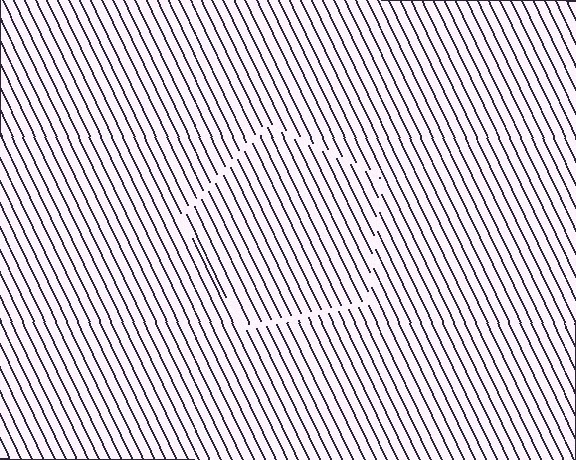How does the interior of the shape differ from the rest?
The interior of the shape contains the same grating, shifted by half a period — the contour is defined by the phase discontinuity where line-ends from the inner and outer gratings abut.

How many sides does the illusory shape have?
5 sides — the line-ends trace a pentagon.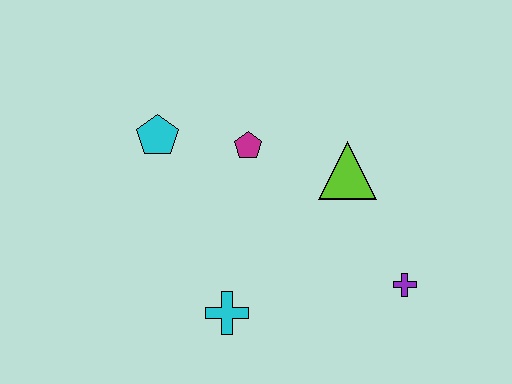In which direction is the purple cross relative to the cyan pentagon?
The purple cross is to the right of the cyan pentagon.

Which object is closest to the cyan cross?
The magenta pentagon is closest to the cyan cross.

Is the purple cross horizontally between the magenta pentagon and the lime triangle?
No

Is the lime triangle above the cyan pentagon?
No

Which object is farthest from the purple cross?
The cyan pentagon is farthest from the purple cross.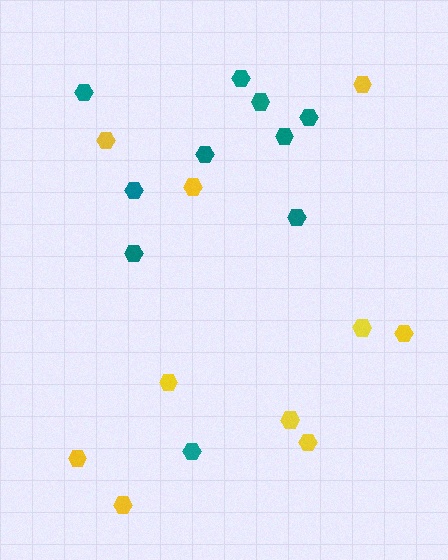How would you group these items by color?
There are 2 groups: one group of teal hexagons (10) and one group of yellow hexagons (10).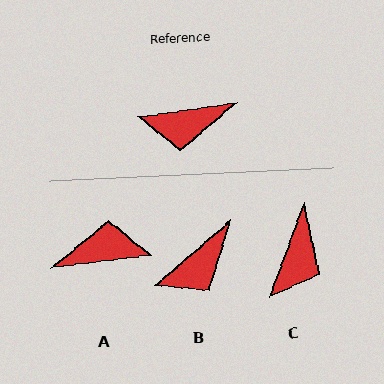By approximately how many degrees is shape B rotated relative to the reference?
Approximately 32 degrees counter-clockwise.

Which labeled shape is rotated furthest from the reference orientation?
A, about 179 degrees away.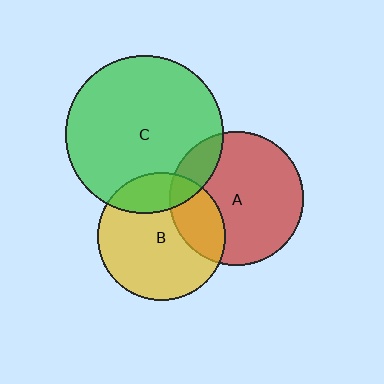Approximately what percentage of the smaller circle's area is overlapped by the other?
Approximately 20%.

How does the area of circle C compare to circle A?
Approximately 1.4 times.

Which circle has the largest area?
Circle C (green).